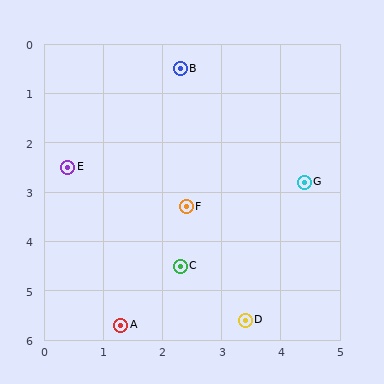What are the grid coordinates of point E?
Point E is at approximately (0.4, 2.5).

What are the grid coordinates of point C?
Point C is at approximately (2.3, 4.5).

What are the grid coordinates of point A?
Point A is at approximately (1.3, 5.7).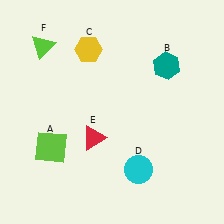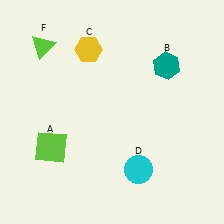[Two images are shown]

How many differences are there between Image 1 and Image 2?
There is 1 difference between the two images.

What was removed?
The red triangle (E) was removed in Image 2.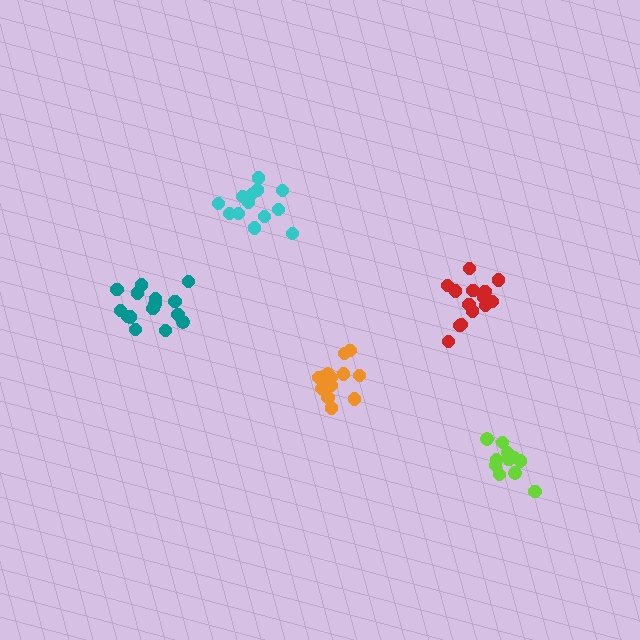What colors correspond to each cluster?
The clusters are colored: red, orange, cyan, lime, teal.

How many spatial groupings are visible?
There are 5 spatial groupings.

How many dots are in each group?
Group 1: 15 dots, Group 2: 14 dots, Group 3: 13 dots, Group 4: 13 dots, Group 5: 15 dots (70 total).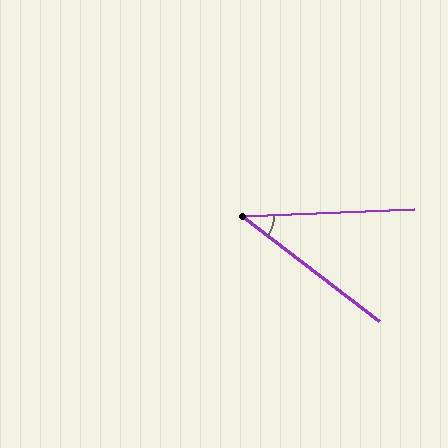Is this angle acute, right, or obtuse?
It is acute.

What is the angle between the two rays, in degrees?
Approximately 40 degrees.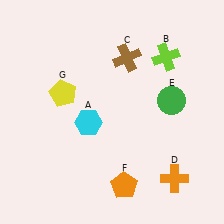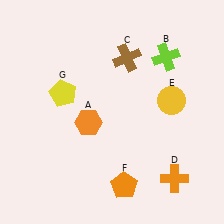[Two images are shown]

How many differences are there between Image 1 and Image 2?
There are 2 differences between the two images.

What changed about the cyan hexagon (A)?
In Image 1, A is cyan. In Image 2, it changed to orange.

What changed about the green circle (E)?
In Image 1, E is green. In Image 2, it changed to yellow.